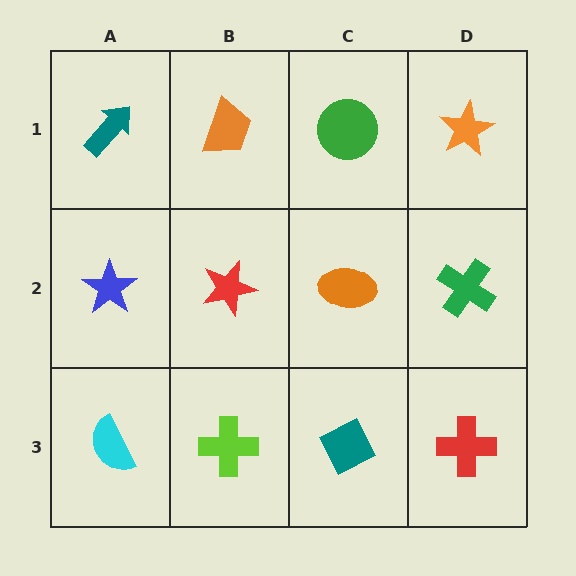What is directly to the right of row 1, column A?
An orange trapezoid.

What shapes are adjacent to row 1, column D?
A green cross (row 2, column D), a green circle (row 1, column C).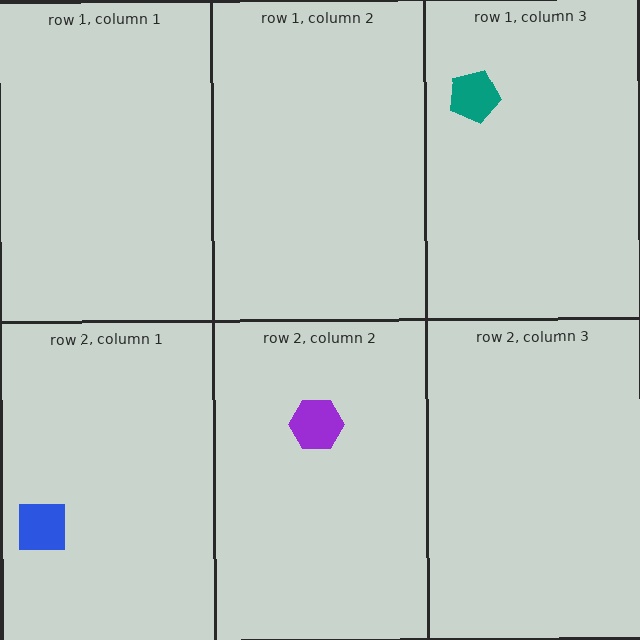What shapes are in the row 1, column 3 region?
The teal pentagon.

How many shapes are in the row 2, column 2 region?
1.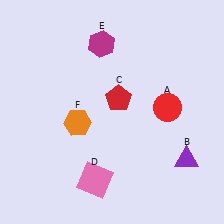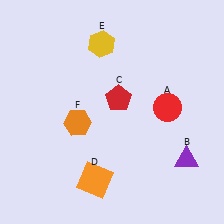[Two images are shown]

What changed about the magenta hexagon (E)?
In Image 1, E is magenta. In Image 2, it changed to yellow.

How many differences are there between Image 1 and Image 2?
There are 2 differences between the two images.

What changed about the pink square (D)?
In Image 1, D is pink. In Image 2, it changed to orange.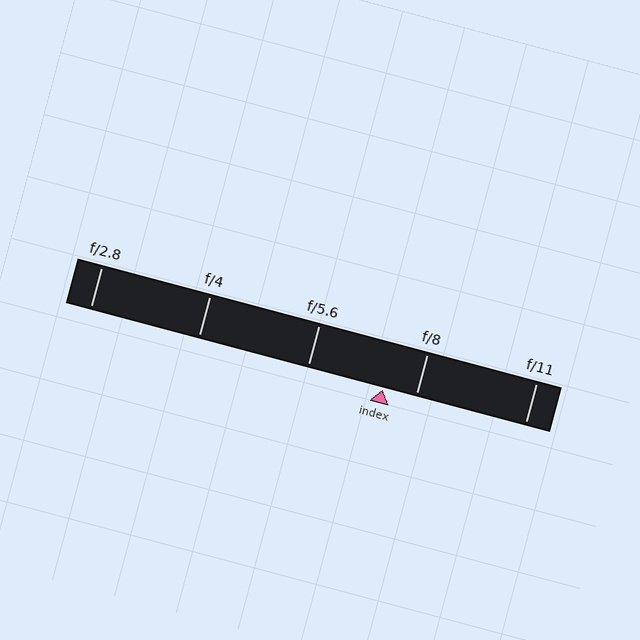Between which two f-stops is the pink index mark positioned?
The index mark is between f/5.6 and f/8.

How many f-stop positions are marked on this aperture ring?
There are 5 f-stop positions marked.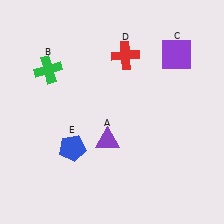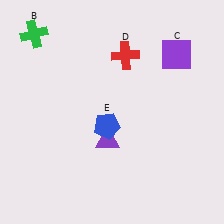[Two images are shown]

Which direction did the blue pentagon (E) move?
The blue pentagon (E) moved right.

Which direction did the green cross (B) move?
The green cross (B) moved up.